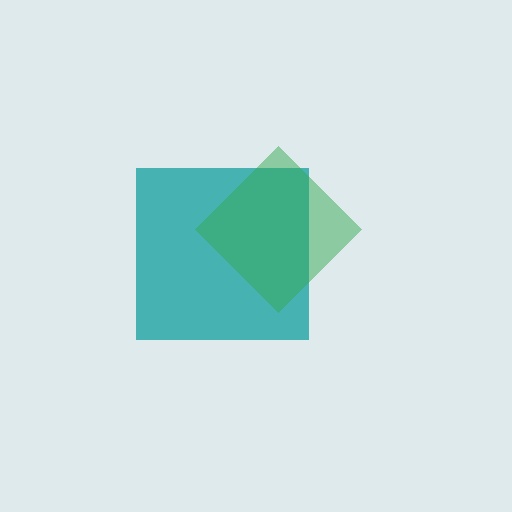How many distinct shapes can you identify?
There are 2 distinct shapes: a teal square, a green diamond.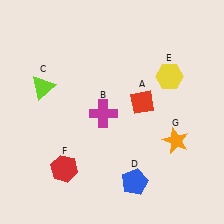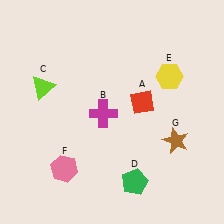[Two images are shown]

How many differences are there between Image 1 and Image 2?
There are 3 differences between the two images.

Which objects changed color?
D changed from blue to green. F changed from red to pink. G changed from orange to brown.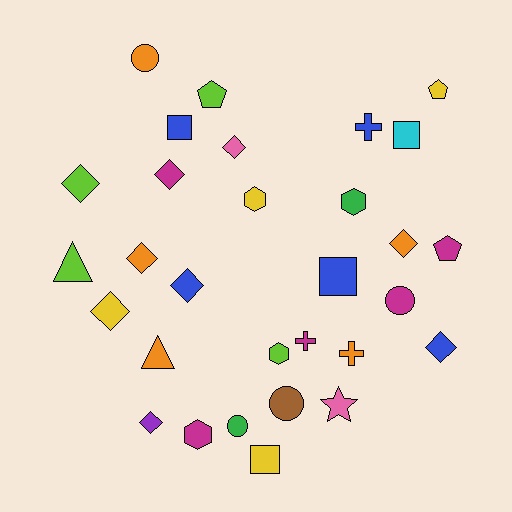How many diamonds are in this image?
There are 9 diamonds.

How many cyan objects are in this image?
There is 1 cyan object.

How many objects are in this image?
There are 30 objects.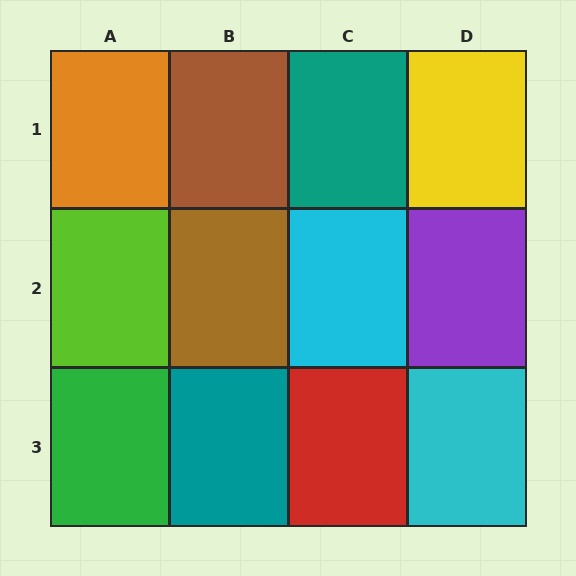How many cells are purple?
1 cell is purple.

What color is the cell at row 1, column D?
Yellow.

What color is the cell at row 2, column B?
Brown.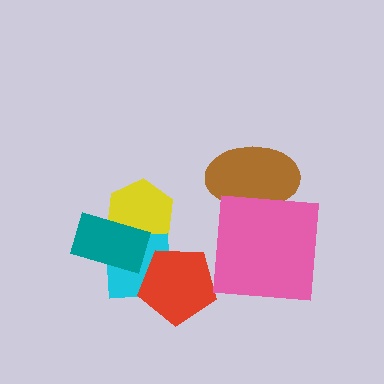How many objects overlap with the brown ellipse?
1 object overlaps with the brown ellipse.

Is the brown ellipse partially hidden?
Yes, it is partially covered by another shape.